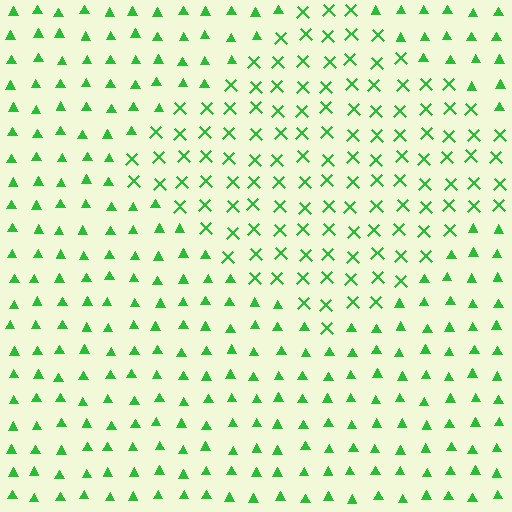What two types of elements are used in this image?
The image uses X marks inside the diamond region and triangles outside it.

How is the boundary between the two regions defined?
The boundary is defined by a change in element shape: X marks inside vs. triangles outside. All elements share the same color and spacing.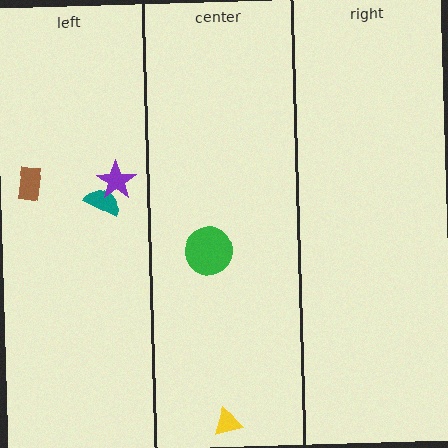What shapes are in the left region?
The brown rectangle, the teal semicircle, the purple star.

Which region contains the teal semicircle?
The left region.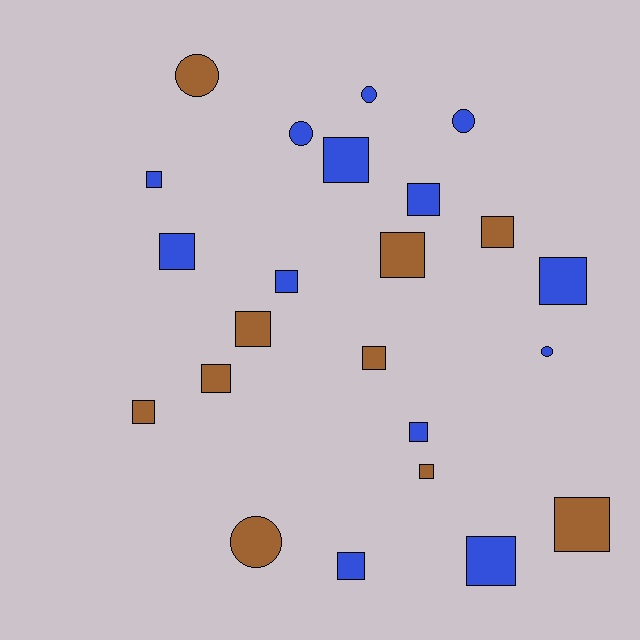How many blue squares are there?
There are 9 blue squares.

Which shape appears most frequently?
Square, with 17 objects.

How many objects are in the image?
There are 23 objects.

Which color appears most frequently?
Blue, with 13 objects.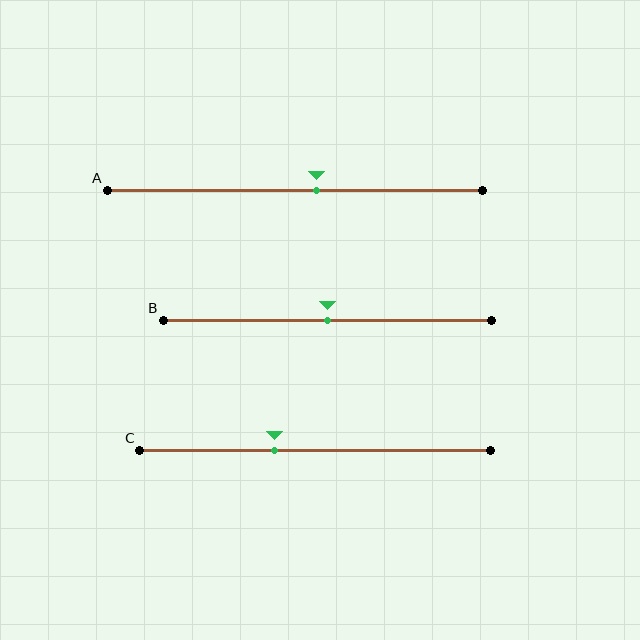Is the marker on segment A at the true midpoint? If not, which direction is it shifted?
No, the marker on segment A is shifted to the right by about 6% of the segment length.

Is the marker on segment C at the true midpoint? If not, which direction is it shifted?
No, the marker on segment C is shifted to the left by about 12% of the segment length.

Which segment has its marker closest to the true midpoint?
Segment B has its marker closest to the true midpoint.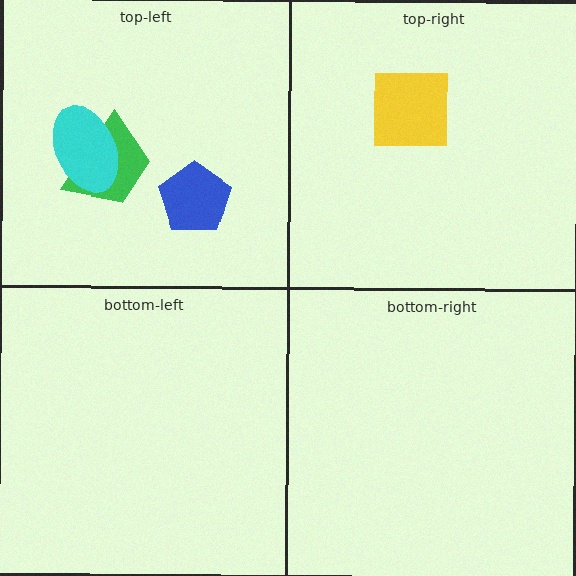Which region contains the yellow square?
The top-right region.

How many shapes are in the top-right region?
1.